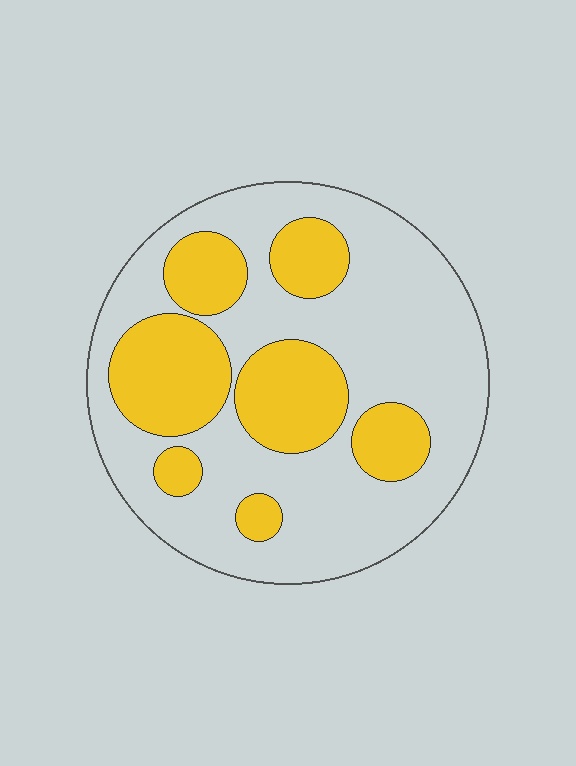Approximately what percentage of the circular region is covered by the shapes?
Approximately 35%.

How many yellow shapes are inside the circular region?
7.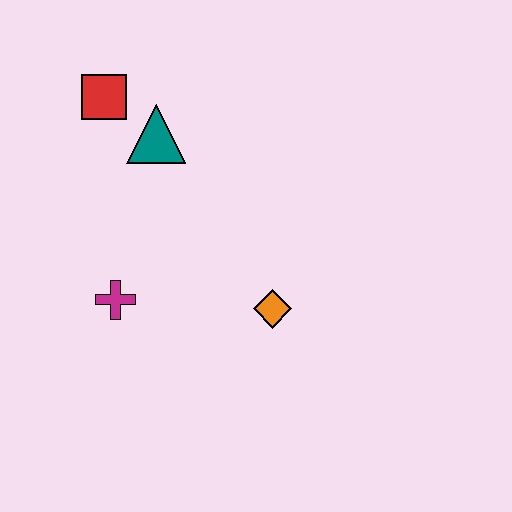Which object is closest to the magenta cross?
The orange diamond is closest to the magenta cross.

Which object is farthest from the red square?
The orange diamond is farthest from the red square.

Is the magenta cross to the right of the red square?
Yes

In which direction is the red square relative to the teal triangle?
The red square is to the left of the teal triangle.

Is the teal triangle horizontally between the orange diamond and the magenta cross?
Yes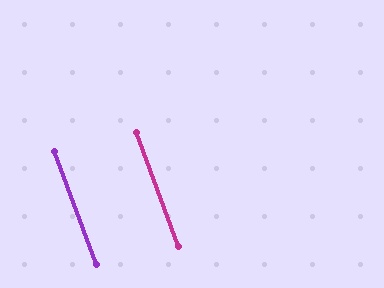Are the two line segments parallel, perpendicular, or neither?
Parallel — their directions differ by only 0.1°.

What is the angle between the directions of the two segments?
Approximately 0 degrees.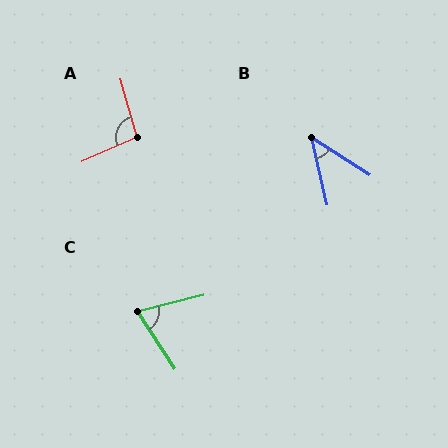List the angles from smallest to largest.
B (45°), C (70°), A (98°).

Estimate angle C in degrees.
Approximately 70 degrees.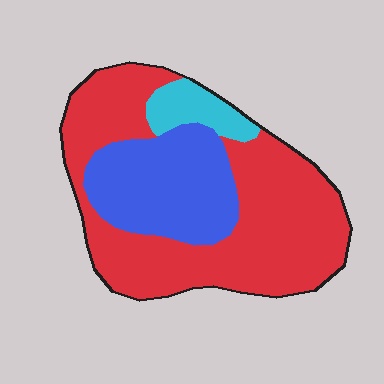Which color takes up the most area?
Red, at roughly 65%.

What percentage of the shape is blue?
Blue covers about 30% of the shape.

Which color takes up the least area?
Cyan, at roughly 10%.